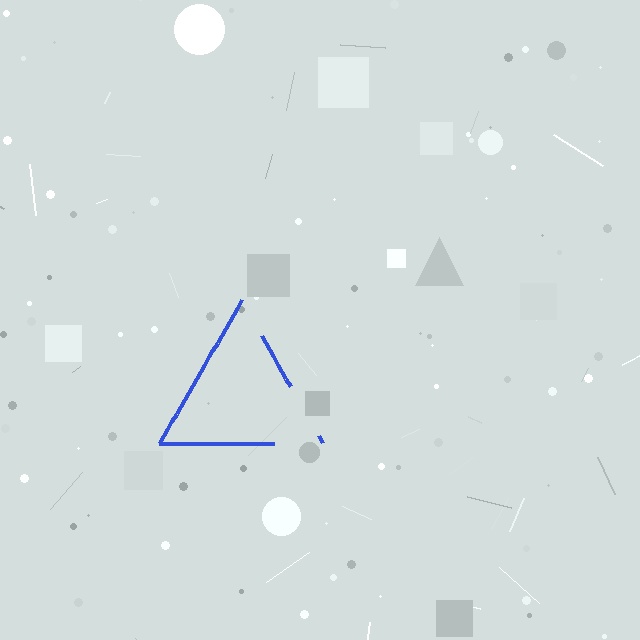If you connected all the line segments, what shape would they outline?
They would outline a triangle.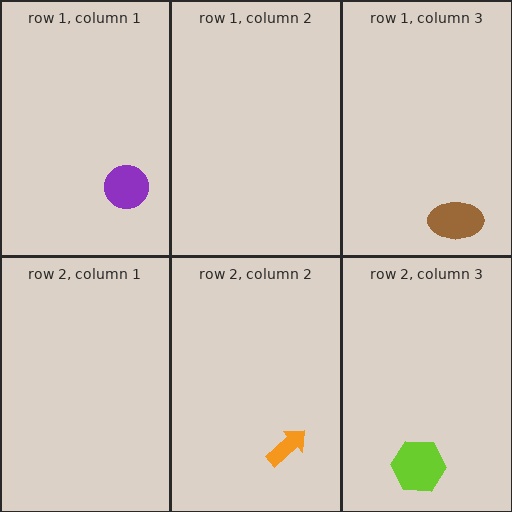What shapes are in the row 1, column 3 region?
The brown ellipse.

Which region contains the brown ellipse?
The row 1, column 3 region.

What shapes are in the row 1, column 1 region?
The purple circle.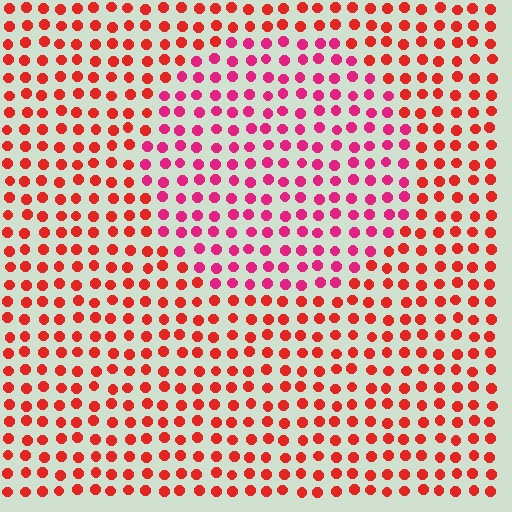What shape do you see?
I see a circle.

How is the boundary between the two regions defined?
The boundary is defined purely by a slight shift in hue (about 31 degrees). Spacing, size, and orientation are identical on both sides.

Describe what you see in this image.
The image is filled with small red elements in a uniform arrangement. A circle-shaped region is visible where the elements are tinted to a slightly different hue, forming a subtle color boundary.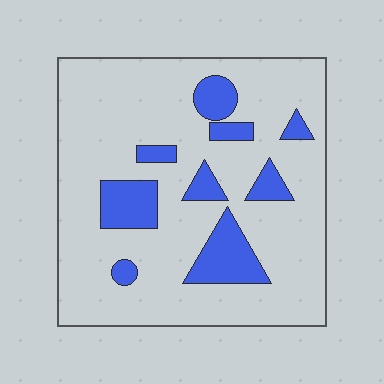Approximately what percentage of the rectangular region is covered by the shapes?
Approximately 20%.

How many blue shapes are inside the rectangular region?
9.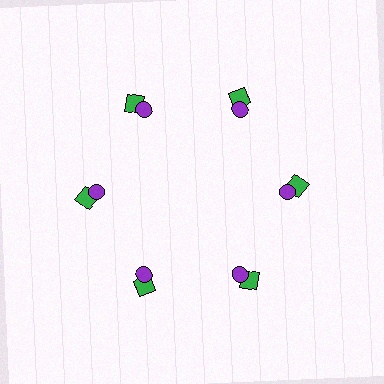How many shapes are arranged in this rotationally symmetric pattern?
There are 12 shapes, arranged in 6 groups of 2.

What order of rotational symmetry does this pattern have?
This pattern has 6-fold rotational symmetry.